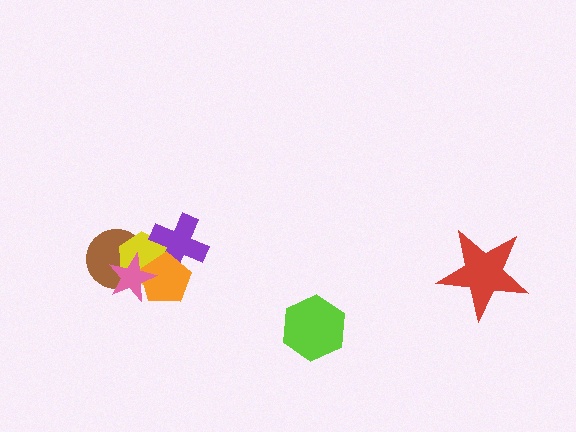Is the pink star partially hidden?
No, no other shape covers it.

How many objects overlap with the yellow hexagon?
4 objects overlap with the yellow hexagon.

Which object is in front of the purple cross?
The orange pentagon is in front of the purple cross.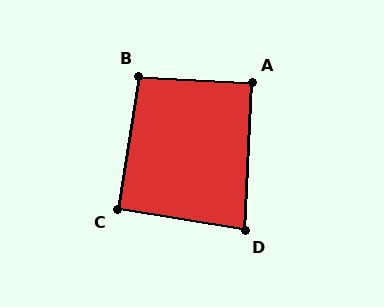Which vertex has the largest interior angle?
B, at approximately 96 degrees.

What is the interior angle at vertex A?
Approximately 90 degrees (approximately right).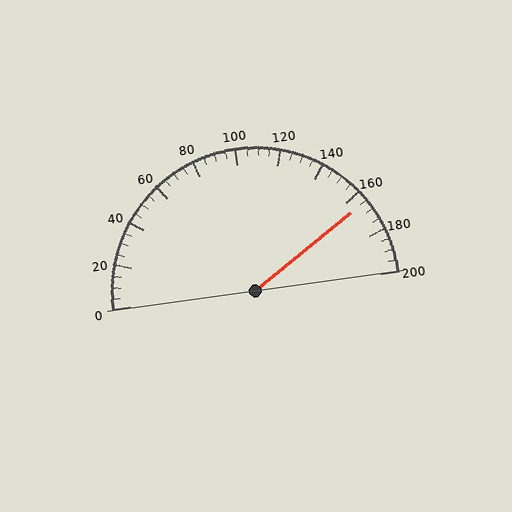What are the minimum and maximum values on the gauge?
The gauge ranges from 0 to 200.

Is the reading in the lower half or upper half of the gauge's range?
The reading is in the upper half of the range (0 to 200).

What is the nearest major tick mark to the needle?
The nearest major tick mark is 160.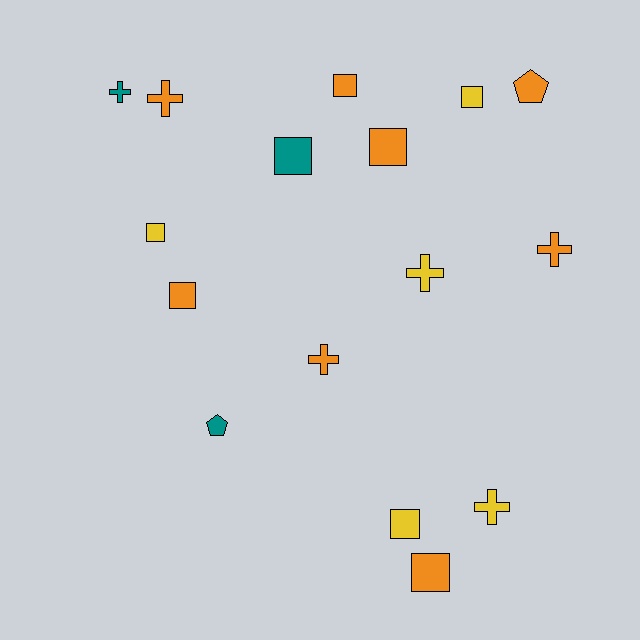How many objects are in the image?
There are 16 objects.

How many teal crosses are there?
There is 1 teal cross.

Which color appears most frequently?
Orange, with 8 objects.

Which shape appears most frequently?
Square, with 8 objects.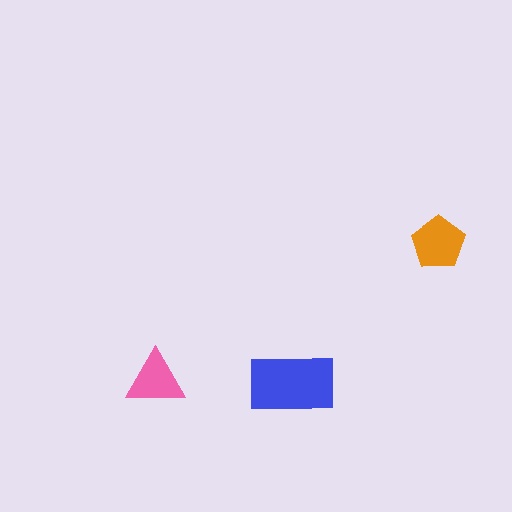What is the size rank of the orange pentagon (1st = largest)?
2nd.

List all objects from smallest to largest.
The pink triangle, the orange pentagon, the blue rectangle.